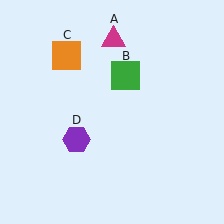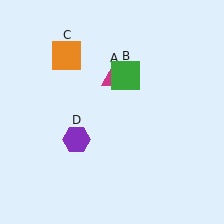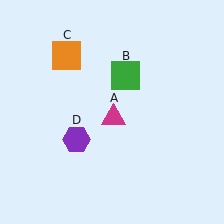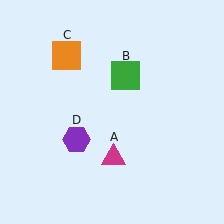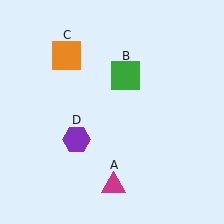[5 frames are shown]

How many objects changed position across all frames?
1 object changed position: magenta triangle (object A).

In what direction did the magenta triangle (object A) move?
The magenta triangle (object A) moved down.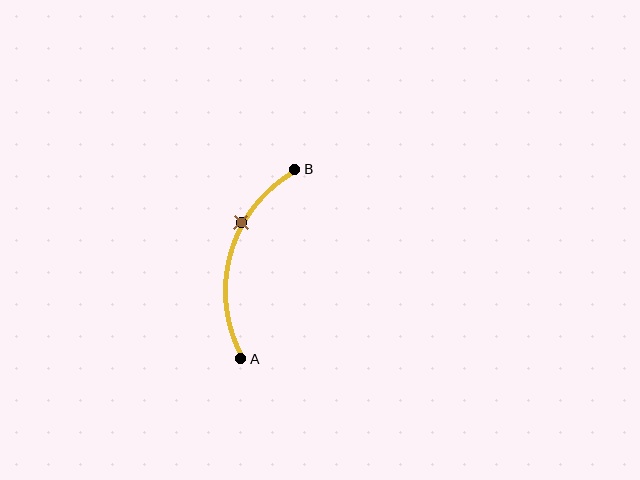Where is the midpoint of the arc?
The arc midpoint is the point on the curve farthest from the straight line joining A and B. It sits to the left of that line.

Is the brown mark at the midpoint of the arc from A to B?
No. The brown mark lies on the arc but is closer to endpoint B. The arc midpoint would be at the point on the curve equidistant along the arc from both A and B.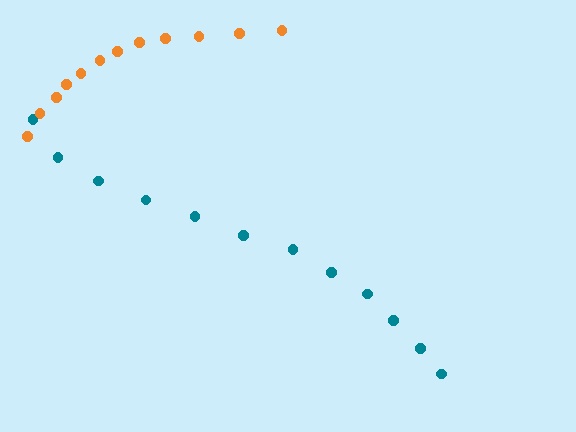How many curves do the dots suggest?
There are 2 distinct paths.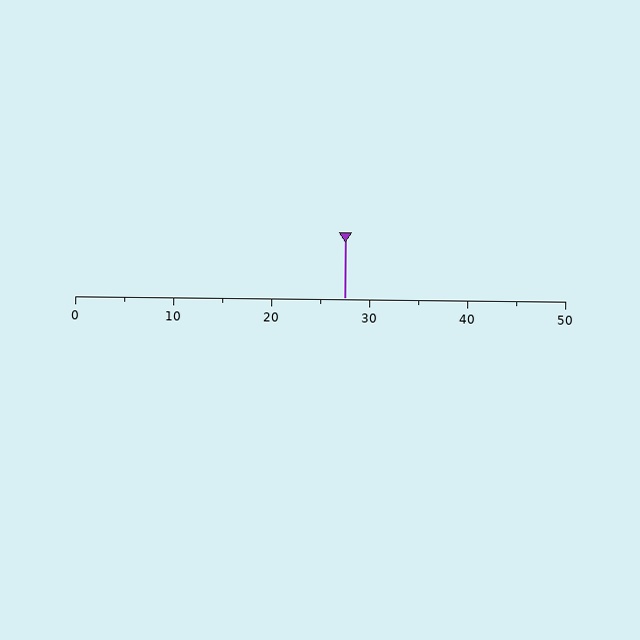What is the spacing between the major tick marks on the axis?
The major ticks are spaced 10 apart.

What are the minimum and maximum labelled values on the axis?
The axis runs from 0 to 50.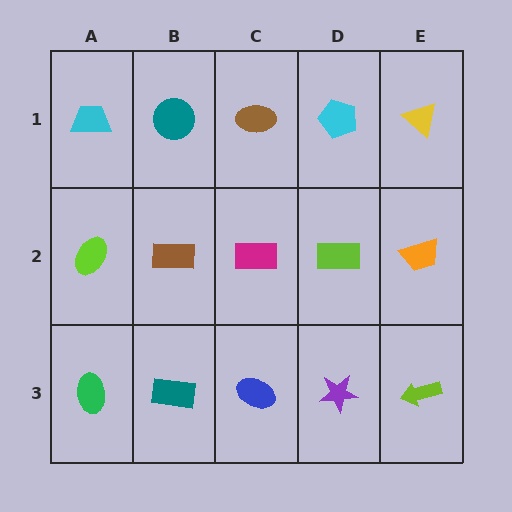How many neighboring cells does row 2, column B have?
4.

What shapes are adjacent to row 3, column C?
A magenta rectangle (row 2, column C), a teal rectangle (row 3, column B), a purple star (row 3, column D).